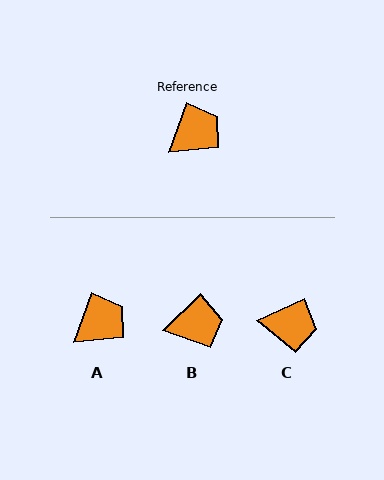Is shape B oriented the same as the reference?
No, it is off by about 25 degrees.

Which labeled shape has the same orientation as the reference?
A.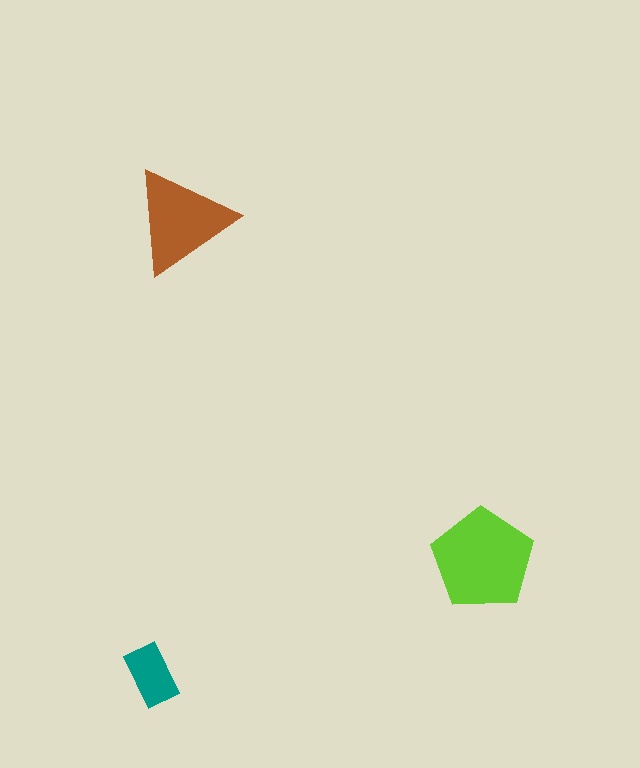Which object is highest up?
The brown triangle is topmost.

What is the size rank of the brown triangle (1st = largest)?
2nd.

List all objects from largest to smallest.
The lime pentagon, the brown triangle, the teal rectangle.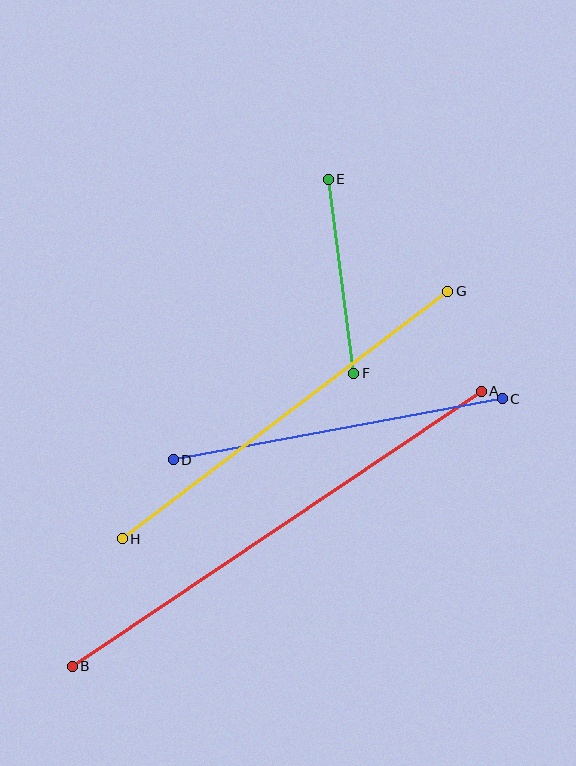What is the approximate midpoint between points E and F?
The midpoint is at approximately (341, 276) pixels.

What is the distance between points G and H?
The distance is approximately 409 pixels.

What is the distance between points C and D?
The distance is approximately 335 pixels.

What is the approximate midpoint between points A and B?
The midpoint is at approximately (277, 529) pixels.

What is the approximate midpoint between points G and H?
The midpoint is at approximately (285, 415) pixels.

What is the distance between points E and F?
The distance is approximately 196 pixels.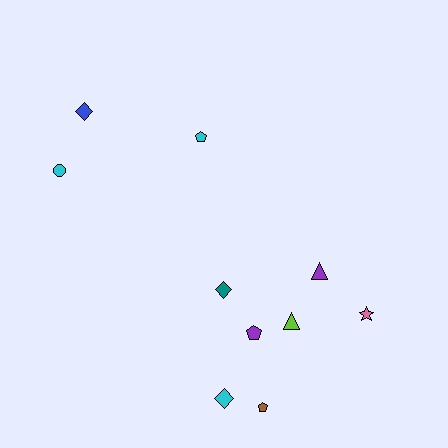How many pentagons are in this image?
There are 3 pentagons.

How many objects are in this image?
There are 10 objects.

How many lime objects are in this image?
There is 1 lime object.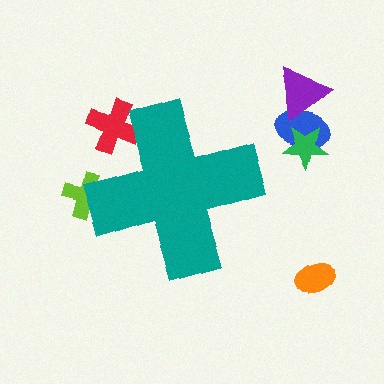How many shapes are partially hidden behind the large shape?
2 shapes are partially hidden.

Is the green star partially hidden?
No, the green star is fully visible.